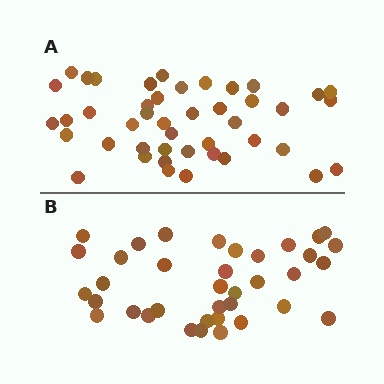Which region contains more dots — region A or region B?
Region A (the top region) has more dots.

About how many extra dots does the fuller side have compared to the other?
Region A has roughly 8 or so more dots than region B.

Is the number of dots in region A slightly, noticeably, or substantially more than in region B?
Region A has only slightly more — the two regions are fairly close. The ratio is roughly 1.2 to 1.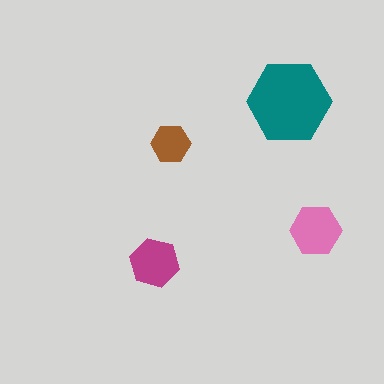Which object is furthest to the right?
The pink hexagon is rightmost.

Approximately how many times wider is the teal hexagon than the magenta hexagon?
About 1.5 times wider.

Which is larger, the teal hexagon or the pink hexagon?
The teal one.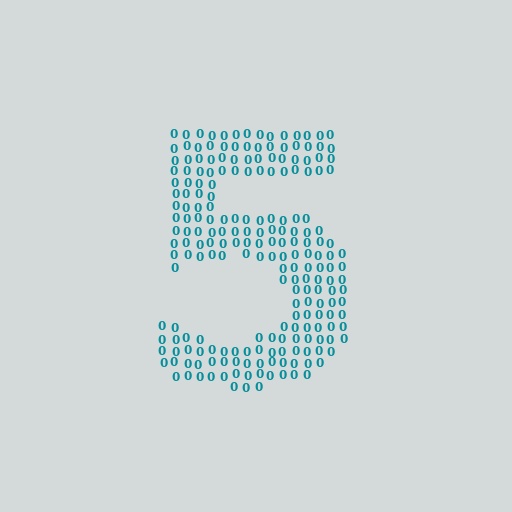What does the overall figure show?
The overall figure shows the digit 5.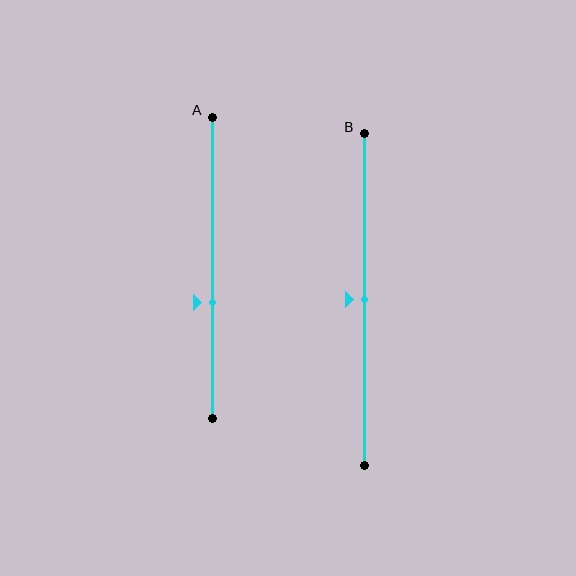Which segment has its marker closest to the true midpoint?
Segment B has its marker closest to the true midpoint.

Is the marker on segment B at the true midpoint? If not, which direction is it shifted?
Yes, the marker on segment B is at the true midpoint.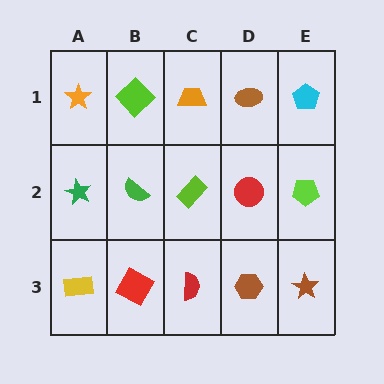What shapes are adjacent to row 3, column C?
A lime rectangle (row 2, column C), a red square (row 3, column B), a brown hexagon (row 3, column D).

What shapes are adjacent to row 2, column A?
An orange star (row 1, column A), a yellow rectangle (row 3, column A), a green semicircle (row 2, column B).